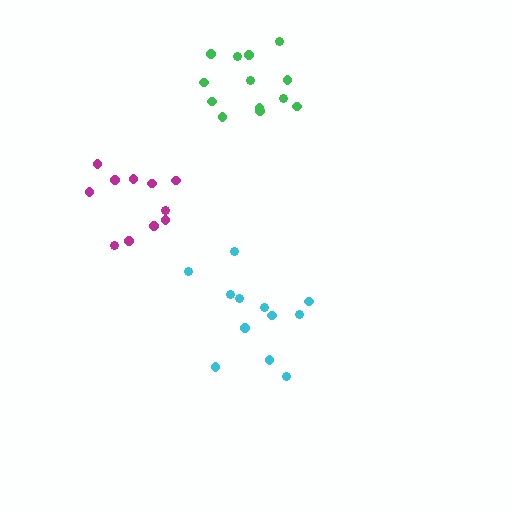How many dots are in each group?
Group 1: 12 dots, Group 2: 11 dots, Group 3: 13 dots (36 total).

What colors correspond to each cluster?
The clusters are colored: cyan, magenta, green.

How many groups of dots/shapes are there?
There are 3 groups.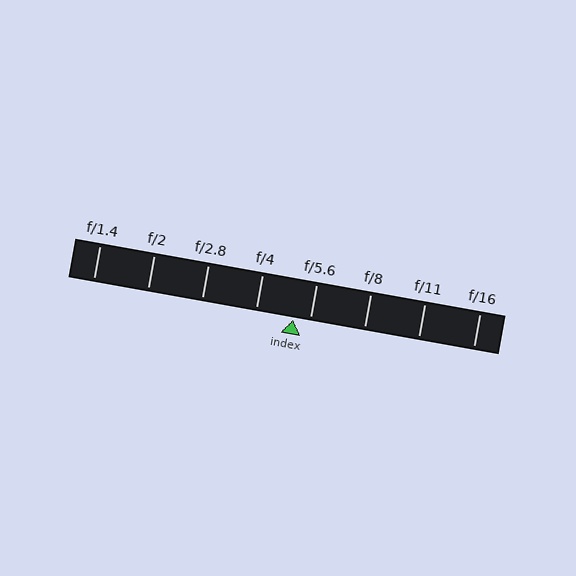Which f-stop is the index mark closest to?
The index mark is closest to f/5.6.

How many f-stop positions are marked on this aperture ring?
There are 8 f-stop positions marked.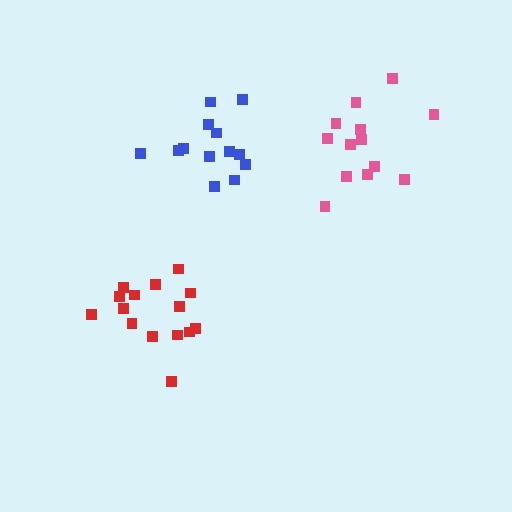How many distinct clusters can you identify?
There are 3 distinct clusters.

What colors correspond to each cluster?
The clusters are colored: red, blue, pink.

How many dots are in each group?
Group 1: 15 dots, Group 2: 13 dots, Group 3: 13 dots (41 total).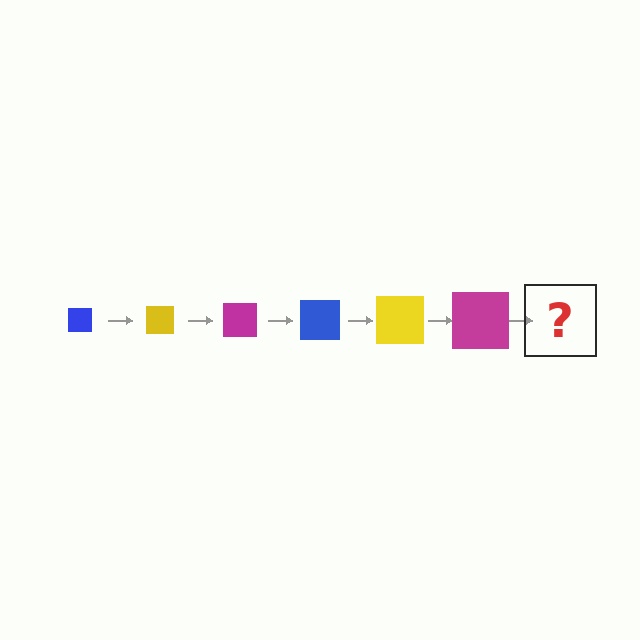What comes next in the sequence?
The next element should be a blue square, larger than the previous one.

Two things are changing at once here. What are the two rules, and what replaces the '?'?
The two rules are that the square grows larger each step and the color cycles through blue, yellow, and magenta. The '?' should be a blue square, larger than the previous one.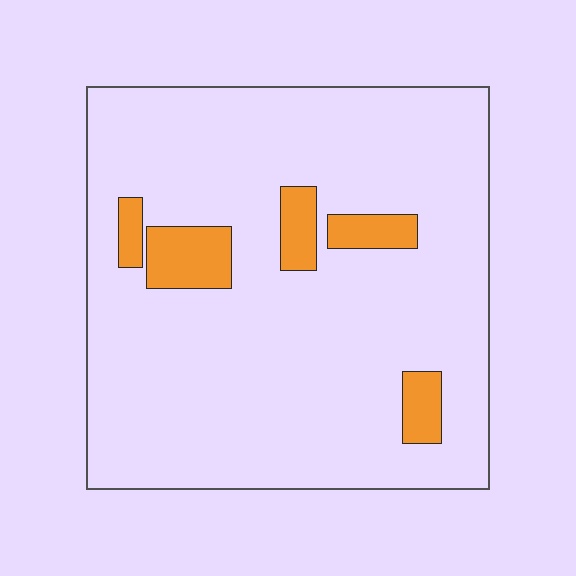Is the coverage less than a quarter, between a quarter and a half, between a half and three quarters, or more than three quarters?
Less than a quarter.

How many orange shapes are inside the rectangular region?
5.